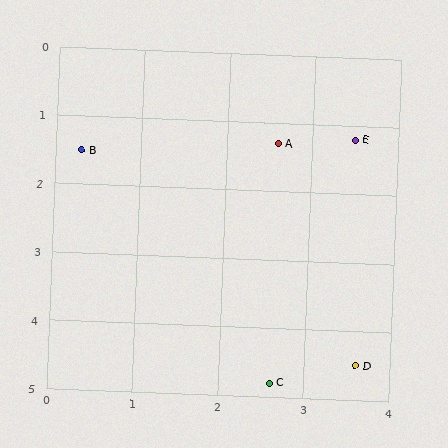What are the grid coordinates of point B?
Point B is at approximately (0.3, 1.5).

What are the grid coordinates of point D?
Point D is at approximately (3.6, 4.5).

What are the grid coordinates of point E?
Point E is at approximately (3.5, 1.2).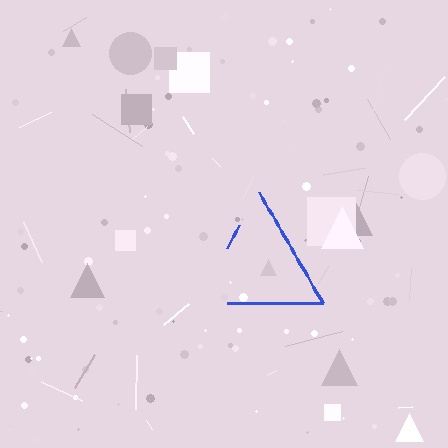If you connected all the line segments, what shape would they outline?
They would outline a triangle.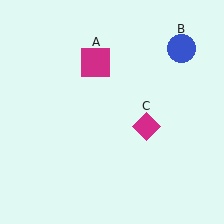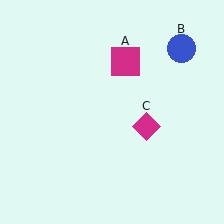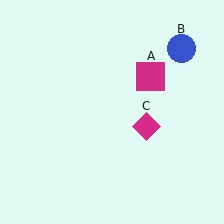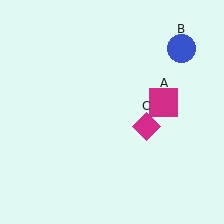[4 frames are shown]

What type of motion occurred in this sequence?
The magenta square (object A) rotated clockwise around the center of the scene.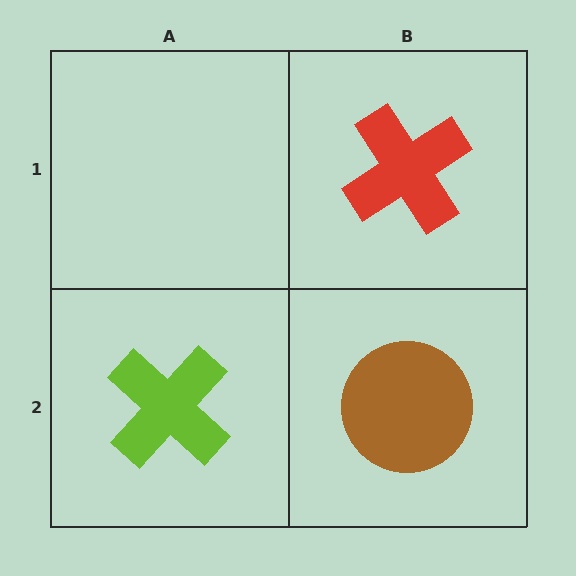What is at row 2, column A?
A lime cross.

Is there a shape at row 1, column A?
No, that cell is empty.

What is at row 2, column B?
A brown circle.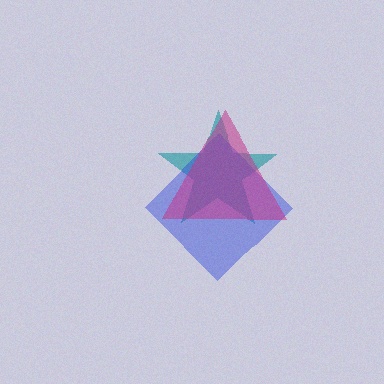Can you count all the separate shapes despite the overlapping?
Yes, there are 3 separate shapes.